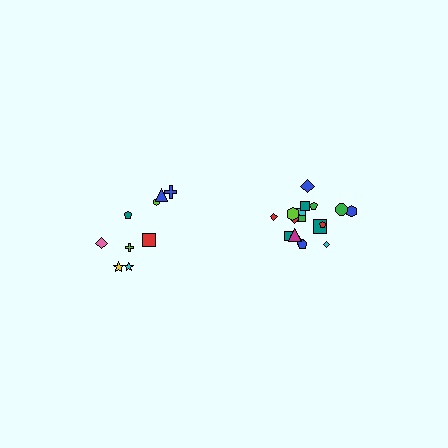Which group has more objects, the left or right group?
The right group.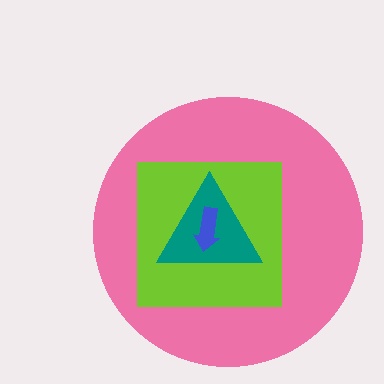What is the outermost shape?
The pink circle.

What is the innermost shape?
The blue arrow.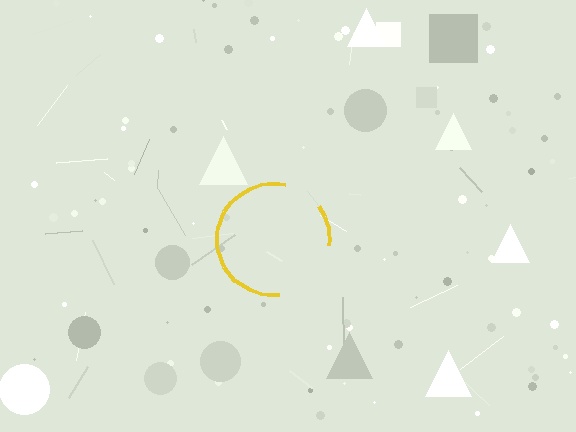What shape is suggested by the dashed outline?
The dashed outline suggests a circle.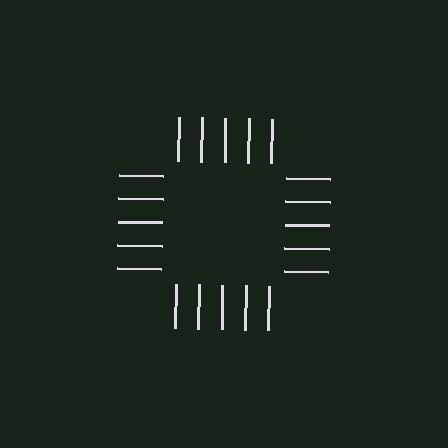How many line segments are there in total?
20 — 5 along each of the 4 edges.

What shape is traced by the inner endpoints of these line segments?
An illusory square — the line segments terminate on its edges but no continuous stroke is drawn.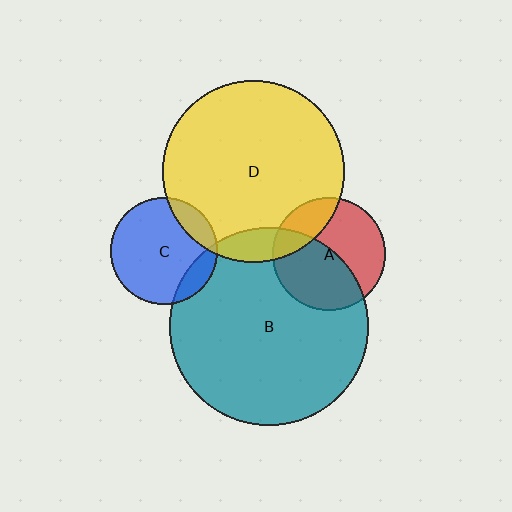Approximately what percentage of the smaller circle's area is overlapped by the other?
Approximately 10%.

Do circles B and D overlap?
Yes.